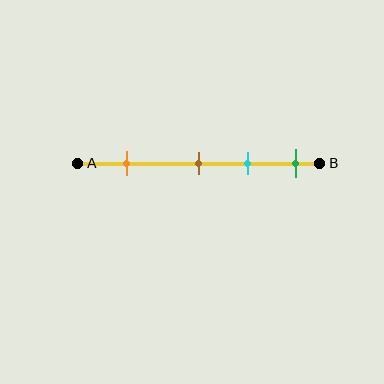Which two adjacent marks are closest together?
The brown and cyan marks are the closest adjacent pair.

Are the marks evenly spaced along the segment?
No, the marks are not evenly spaced.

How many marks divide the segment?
There are 4 marks dividing the segment.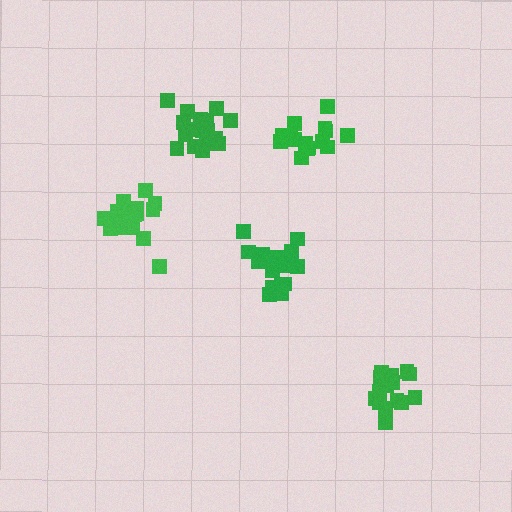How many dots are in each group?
Group 1: 15 dots, Group 2: 21 dots, Group 3: 19 dots, Group 4: 20 dots, Group 5: 15 dots (90 total).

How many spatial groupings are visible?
There are 5 spatial groupings.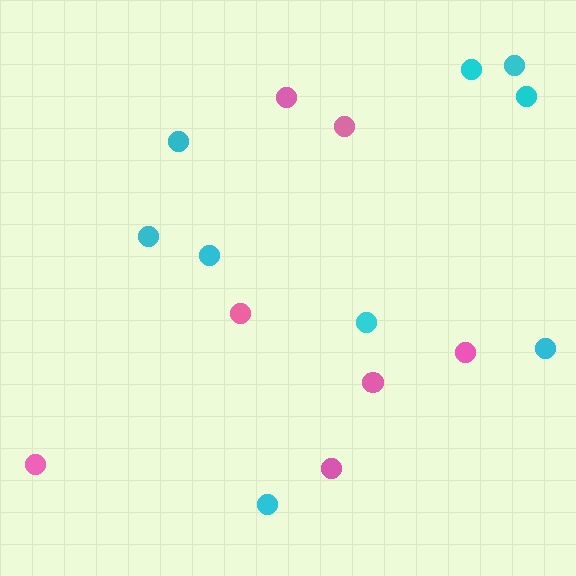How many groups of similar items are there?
There are 2 groups: one group of cyan circles (9) and one group of pink circles (7).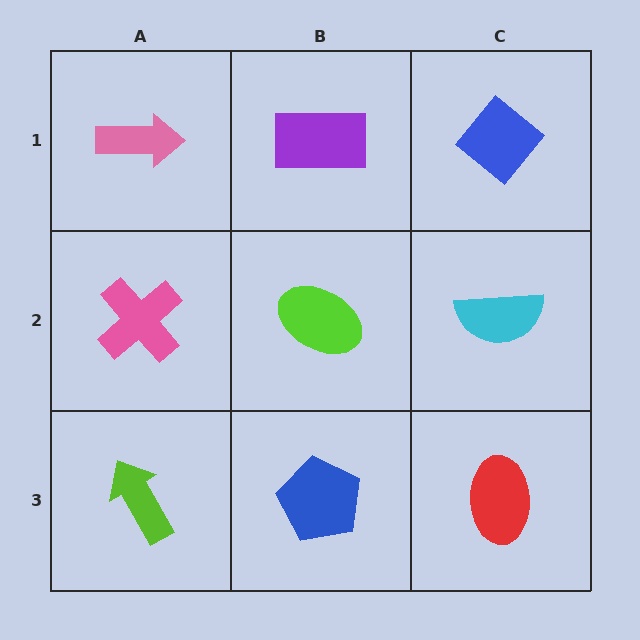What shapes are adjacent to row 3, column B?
A lime ellipse (row 2, column B), a lime arrow (row 3, column A), a red ellipse (row 3, column C).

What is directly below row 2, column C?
A red ellipse.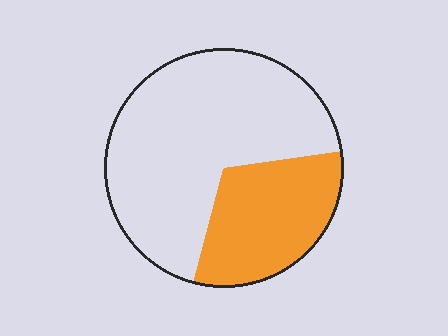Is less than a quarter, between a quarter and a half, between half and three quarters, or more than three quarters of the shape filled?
Between a quarter and a half.